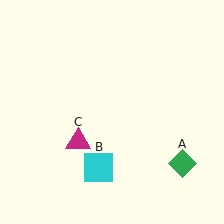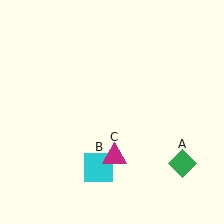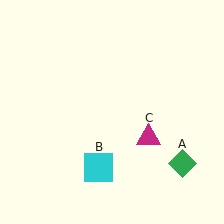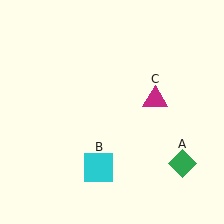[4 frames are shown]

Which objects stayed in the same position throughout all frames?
Green diamond (object A) and cyan square (object B) remained stationary.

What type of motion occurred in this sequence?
The magenta triangle (object C) rotated counterclockwise around the center of the scene.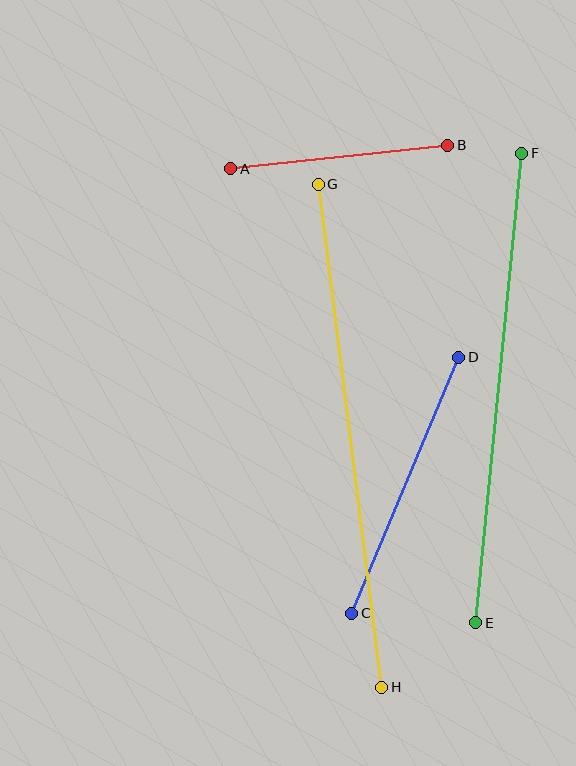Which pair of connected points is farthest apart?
Points G and H are farthest apart.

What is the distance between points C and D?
The distance is approximately 278 pixels.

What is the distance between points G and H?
The distance is approximately 507 pixels.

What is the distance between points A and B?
The distance is approximately 218 pixels.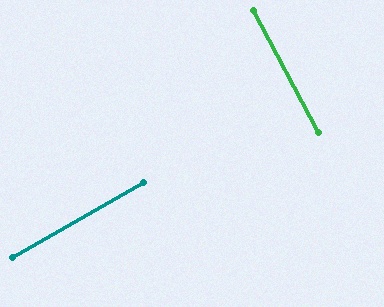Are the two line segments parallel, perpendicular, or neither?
Perpendicular — they meet at approximately 88°.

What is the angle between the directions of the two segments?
Approximately 88 degrees.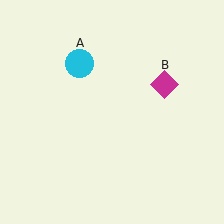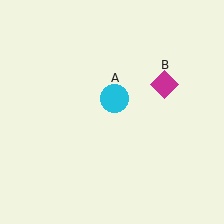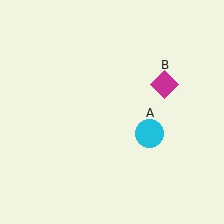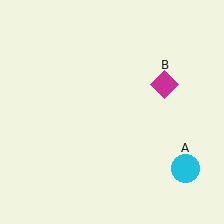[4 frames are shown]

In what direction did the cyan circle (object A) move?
The cyan circle (object A) moved down and to the right.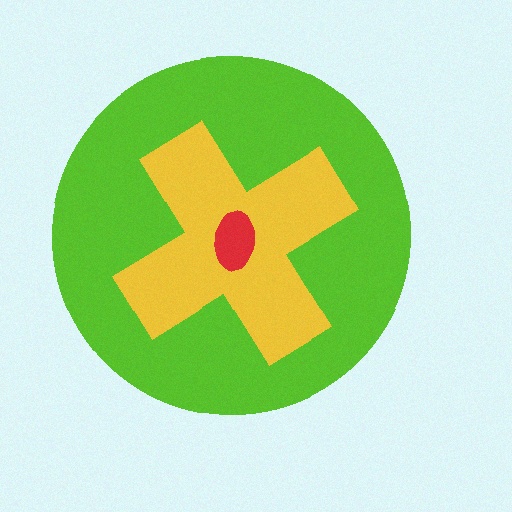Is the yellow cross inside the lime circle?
Yes.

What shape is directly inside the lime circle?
The yellow cross.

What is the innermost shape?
The red ellipse.